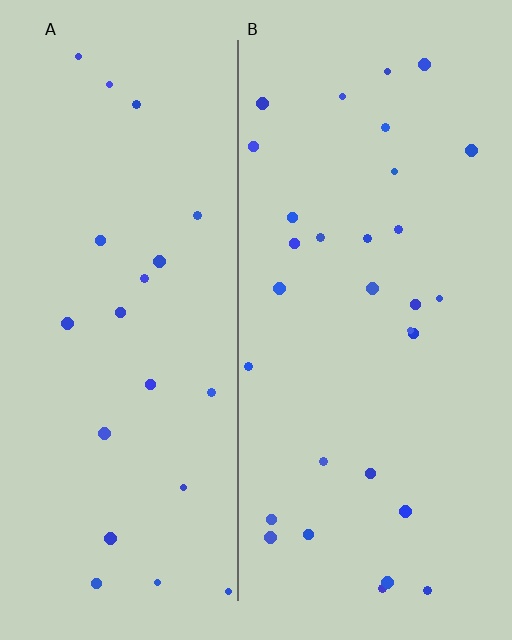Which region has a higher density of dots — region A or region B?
B (the right).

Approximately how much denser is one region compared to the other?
Approximately 1.4× — region B over region A.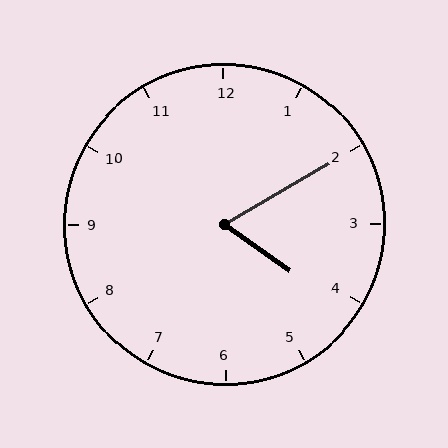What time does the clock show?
4:10.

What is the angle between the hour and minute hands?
Approximately 65 degrees.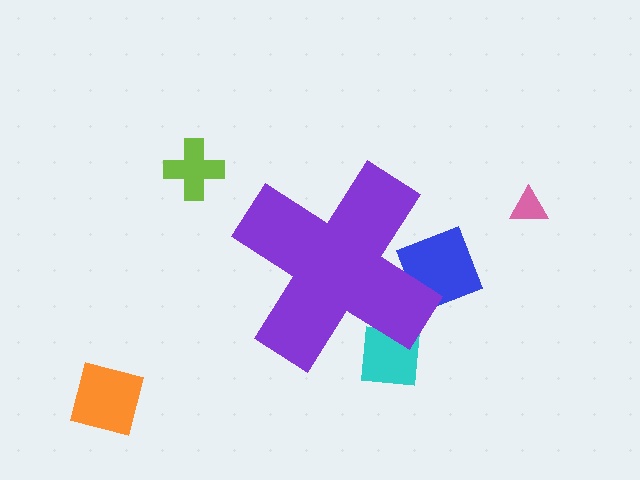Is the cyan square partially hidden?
Yes, the cyan square is partially hidden behind the purple cross.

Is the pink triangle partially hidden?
No, the pink triangle is fully visible.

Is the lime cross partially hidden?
No, the lime cross is fully visible.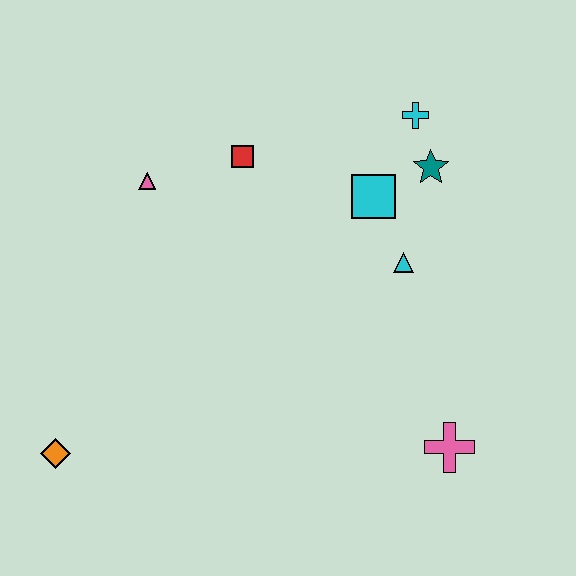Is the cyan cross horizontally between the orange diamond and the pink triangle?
No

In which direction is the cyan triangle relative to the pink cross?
The cyan triangle is above the pink cross.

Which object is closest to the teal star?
The cyan cross is closest to the teal star.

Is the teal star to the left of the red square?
No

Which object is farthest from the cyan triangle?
The orange diamond is farthest from the cyan triangle.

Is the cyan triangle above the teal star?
No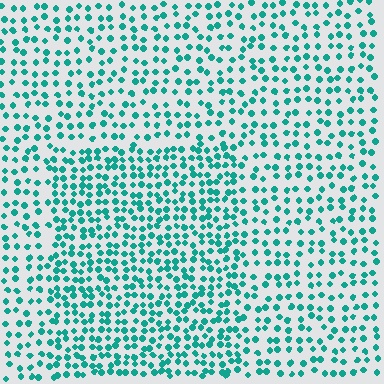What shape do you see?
I see a rectangle.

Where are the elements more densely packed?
The elements are more densely packed inside the rectangle boundary.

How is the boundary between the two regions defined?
The boundary is defined by a change in element density (approximately 1.6x ratio). All elements are the same color, size, and shape.